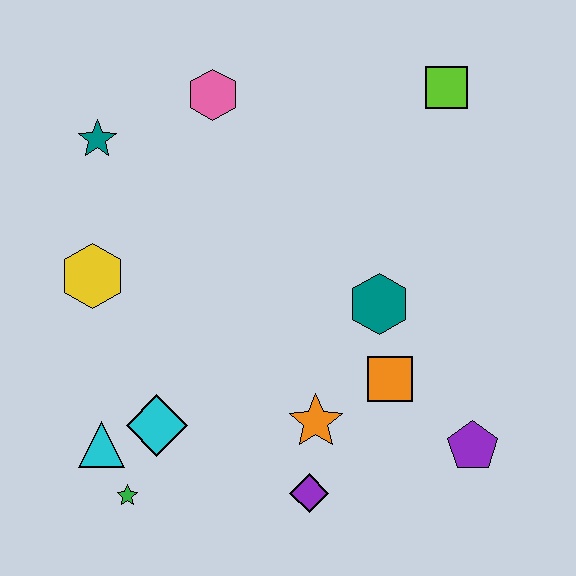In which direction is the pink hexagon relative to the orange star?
The pink hexagon is above the orange star.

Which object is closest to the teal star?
The pink hexagon is closest to the teal star.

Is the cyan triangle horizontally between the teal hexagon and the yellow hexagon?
Yes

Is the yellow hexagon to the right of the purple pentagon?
No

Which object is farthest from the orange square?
The teal star is farthest from the orange square.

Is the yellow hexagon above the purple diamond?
Yes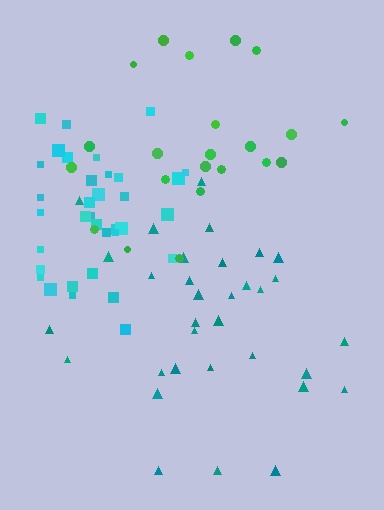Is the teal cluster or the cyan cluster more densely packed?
Cyan.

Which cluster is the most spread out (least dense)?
Green.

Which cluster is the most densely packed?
Cyan.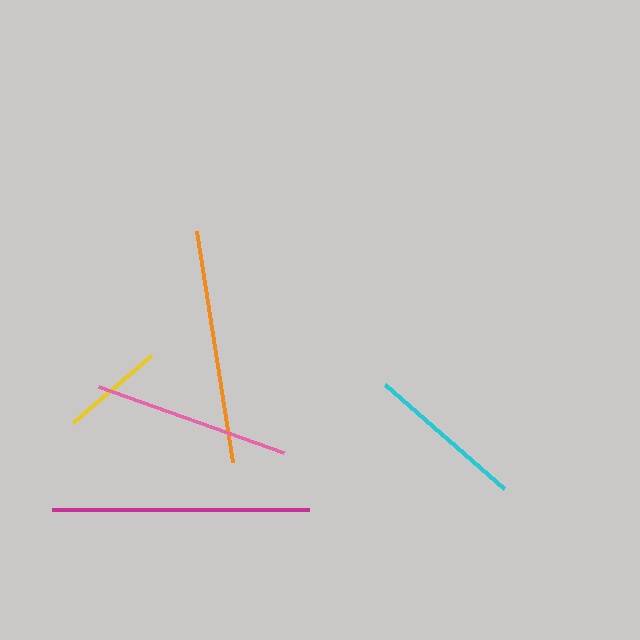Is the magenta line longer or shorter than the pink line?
The magenta line is longer than the pink line.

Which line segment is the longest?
The magenta line is the longest at approximately 257 pixels.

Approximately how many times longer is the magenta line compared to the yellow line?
The magenta line is approximately 2.5 times the length of the yellow line.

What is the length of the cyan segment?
The cyan segment is approximately 157 pixels long.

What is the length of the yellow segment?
The yellow segment is approximately 103 pixels long.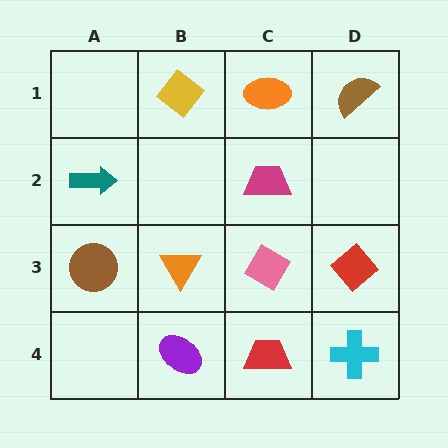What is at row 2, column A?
A teal arrow.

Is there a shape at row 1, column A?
No, that cell is empty.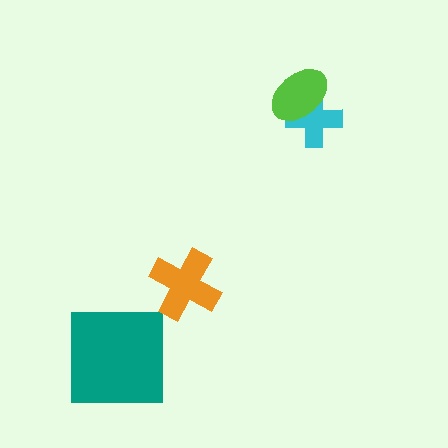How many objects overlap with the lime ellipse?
1 object overlaps with the lime ellipse.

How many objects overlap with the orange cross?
0 objects overlap with the orange cross.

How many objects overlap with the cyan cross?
1 object overlaps with the cyan cross.